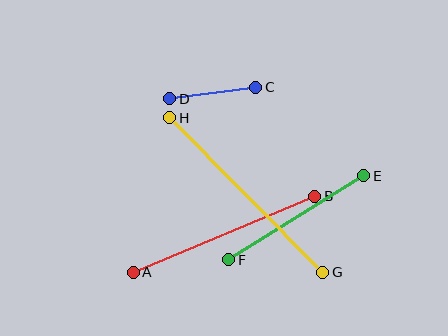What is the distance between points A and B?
The distance is approximately 196 pixels.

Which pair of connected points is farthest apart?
Points G and H are farthest apart.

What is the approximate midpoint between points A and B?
The midpoint is at approximately (224, 234) pixels.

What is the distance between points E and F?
The distance is approximately 159 pixels.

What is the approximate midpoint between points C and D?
The midpoint is at approximately (213, 93) pixels.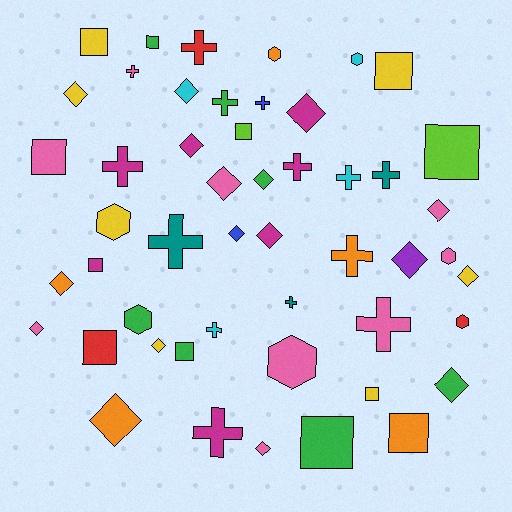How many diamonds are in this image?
There are 17 diamonds.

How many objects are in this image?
There are 50 objects.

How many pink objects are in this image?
There are 9 pink objects.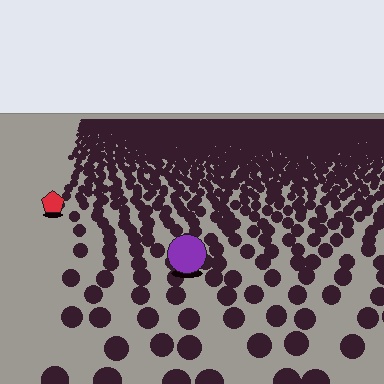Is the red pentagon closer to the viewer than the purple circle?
No. The purple circle is closer — you can tell from the texture gradient: the ground texture is coarser near it.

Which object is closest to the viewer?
The purple circle is closest. The texture marks near it are larger and more spread out.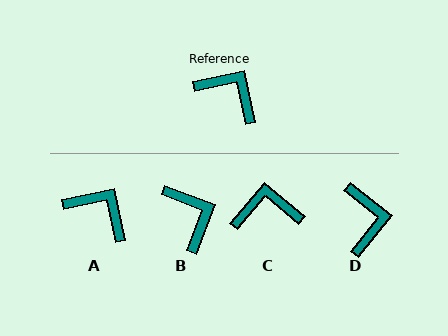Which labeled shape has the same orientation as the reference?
A.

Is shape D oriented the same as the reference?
No, it is off by about 50 degrees.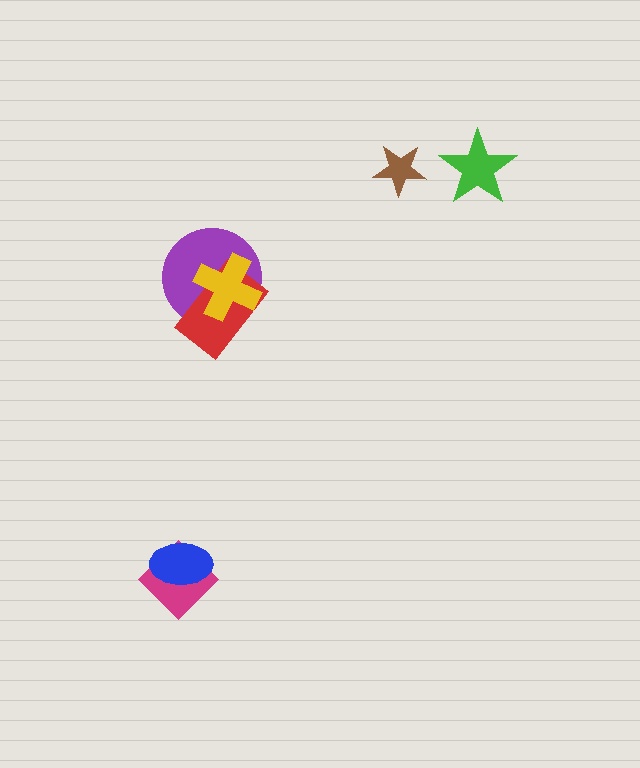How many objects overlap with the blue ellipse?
1 object overlaps with the blue ellipse.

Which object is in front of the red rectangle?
The yellow cross is in front of the red rectangle.